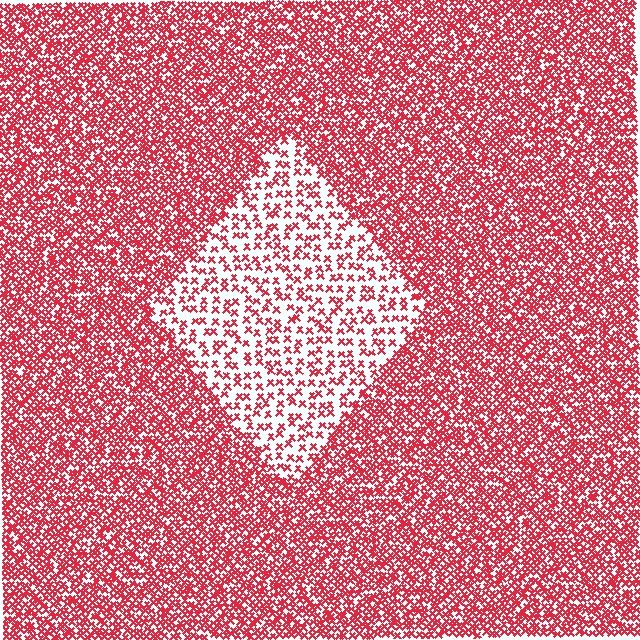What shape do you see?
I see a diamond.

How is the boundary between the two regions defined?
The boundary is defined by a change in element density (approximately 2.5x ratio). All elements are the same color, size, and shape.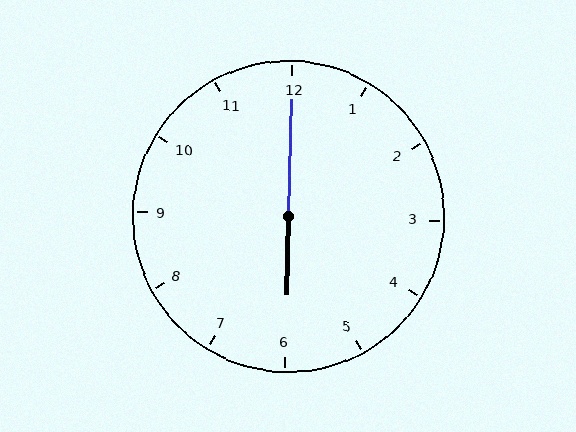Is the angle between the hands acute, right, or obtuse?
It is obtuse.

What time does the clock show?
6:00.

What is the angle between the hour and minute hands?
Approximately 180 degrees.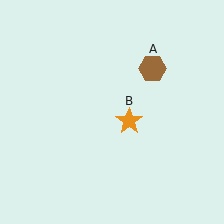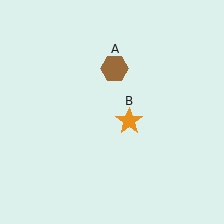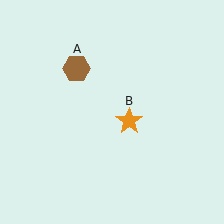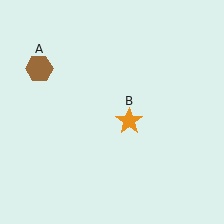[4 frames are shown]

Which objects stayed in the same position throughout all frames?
Orange star (object B) remained stationary.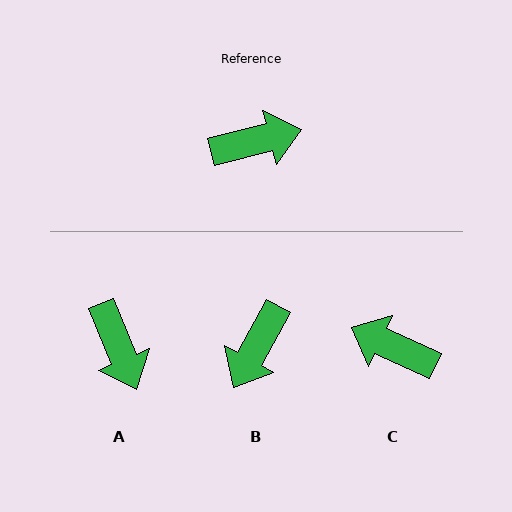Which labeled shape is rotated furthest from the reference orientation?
C, about 141 degrees away.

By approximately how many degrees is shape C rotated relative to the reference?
Approximately 141 degrees counter-clockwise.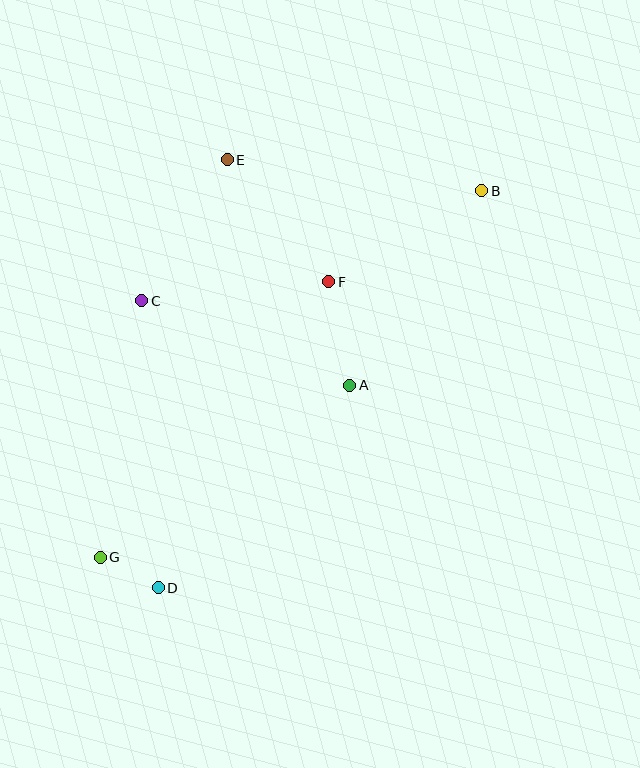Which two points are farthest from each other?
Points B and G are farthest from each other.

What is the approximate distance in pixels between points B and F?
The distance between B and F is approximately 178 pixels.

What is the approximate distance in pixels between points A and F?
The distance between A and F is approximately 106 pixels.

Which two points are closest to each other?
Points D and G are closest to each other.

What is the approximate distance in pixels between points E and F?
The distance between E and F is approximately 159 pixels.